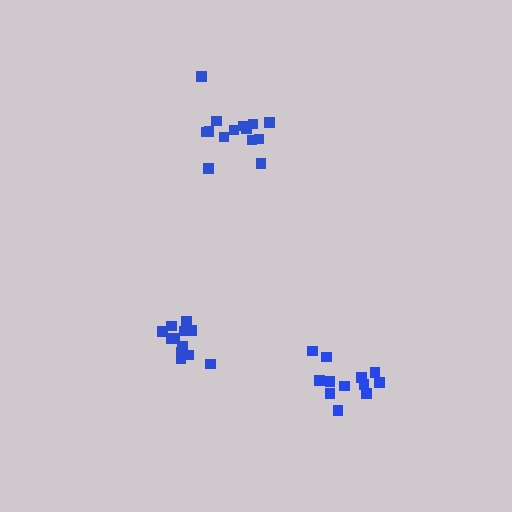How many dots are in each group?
Group 1: 13 dots, Group 2: 12 dots, Group 3: 14 dots (39 total).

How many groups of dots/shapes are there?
There are 3 groups.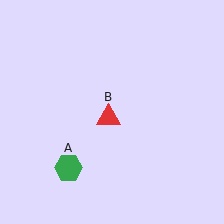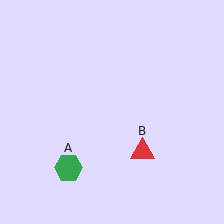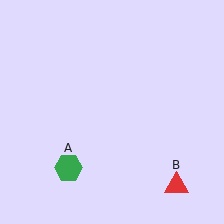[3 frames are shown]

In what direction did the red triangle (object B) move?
The red triangle (object B) moved down and to the right.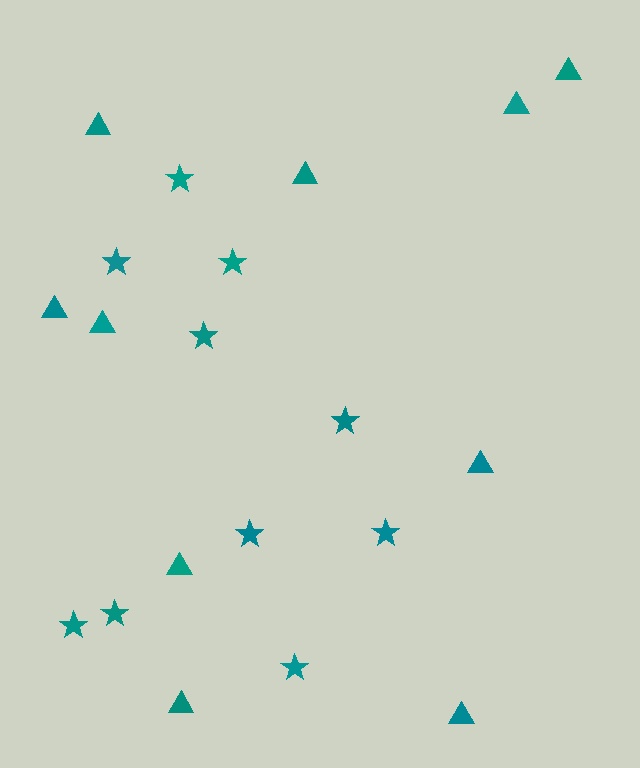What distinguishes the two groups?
There are 2 groups: one group of stars (10) and one group of triangles (10).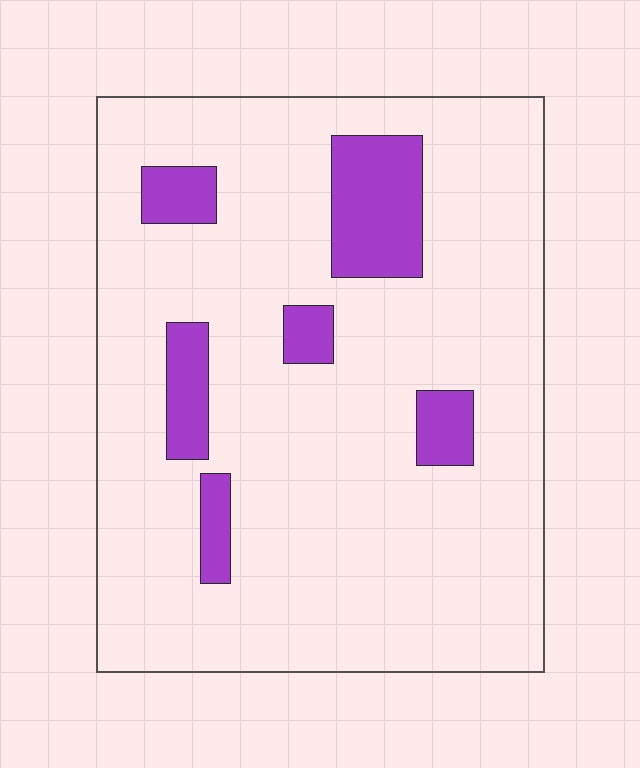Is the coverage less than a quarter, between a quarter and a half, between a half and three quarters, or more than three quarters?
Less than a quarter.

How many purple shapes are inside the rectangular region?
6.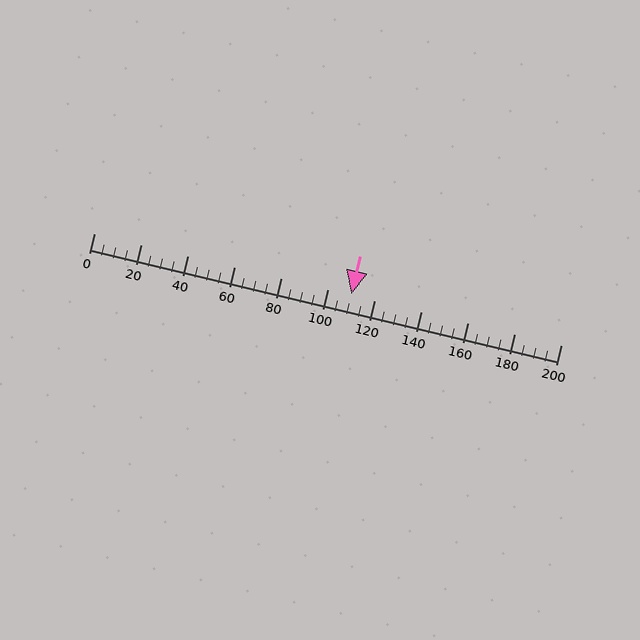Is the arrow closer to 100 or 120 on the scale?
The arrow is closer to 120.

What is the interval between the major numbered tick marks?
The major tick marks are spaced 20 units apart.